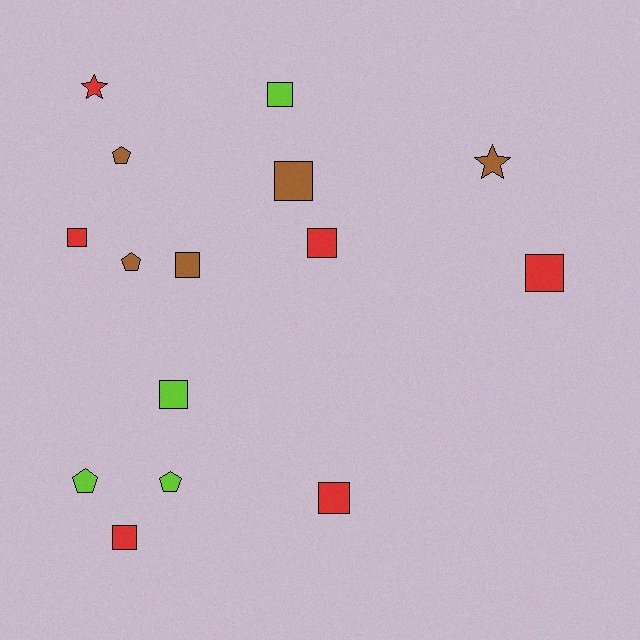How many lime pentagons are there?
There are 2 lime pentagons.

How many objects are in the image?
There are 15 objects.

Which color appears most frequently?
Red, with 6 objects.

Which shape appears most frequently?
Square, with 9 objects.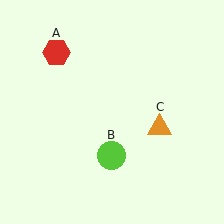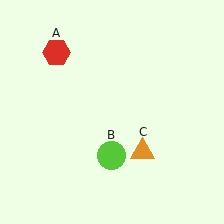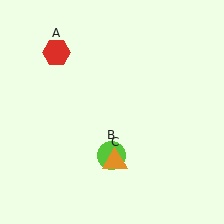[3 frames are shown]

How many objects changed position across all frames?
1 object changed position: orange triangle (object C).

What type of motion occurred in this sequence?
The orange triangle (object C) rotated clockwise around the center of the scene.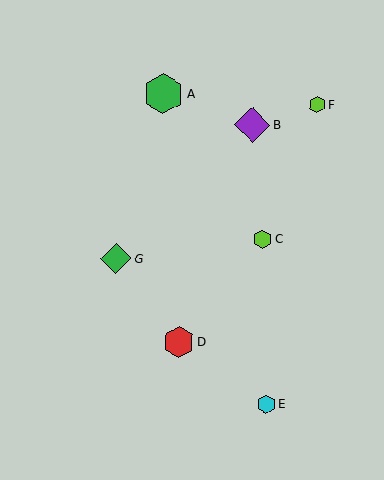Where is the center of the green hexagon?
The center of the green hexagon is at (164, 94).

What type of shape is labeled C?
Shape C is a lime hexagon.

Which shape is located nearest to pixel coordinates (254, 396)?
The cyan hexagon (labeled E) at (266, 404) is nearest to that location.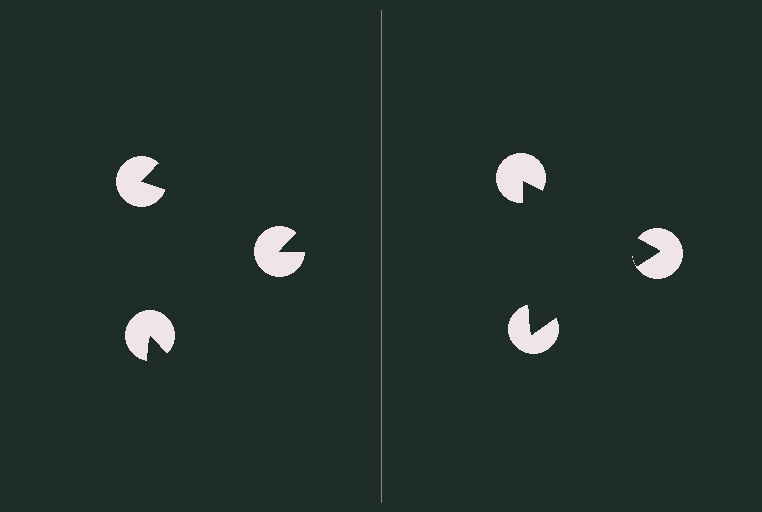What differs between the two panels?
The pac-man discs are positioned identically on both sides; only the wedge orientations differ. On the right they align to a triangle; on the left they are misaligned.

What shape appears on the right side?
An illusory triangle.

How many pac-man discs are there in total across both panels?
6 — 3 on each side.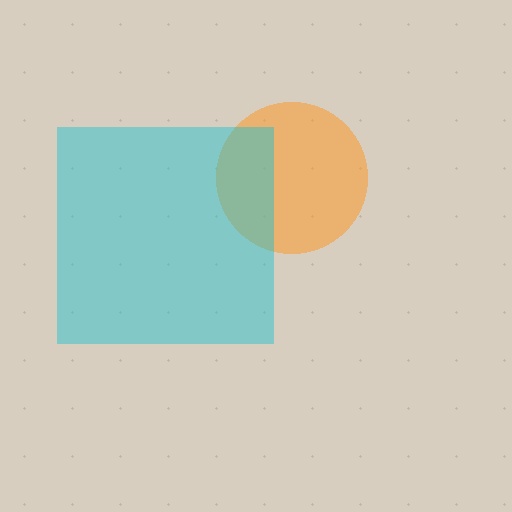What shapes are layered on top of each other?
The layered shapes are: an orange circle, a cyan square.